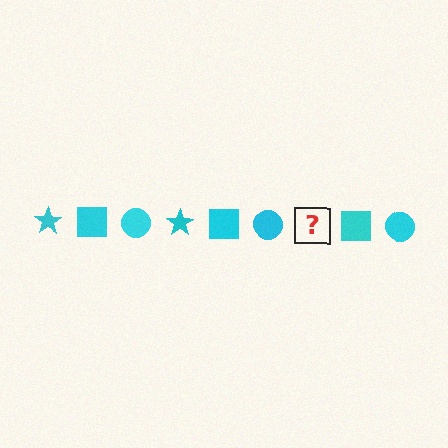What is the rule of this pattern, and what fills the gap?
The rule is that the pattern cycles through star, square, circle shapes in cyan. The gap should be filled with a cyan star.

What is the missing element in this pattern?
The missing element is a cyan star.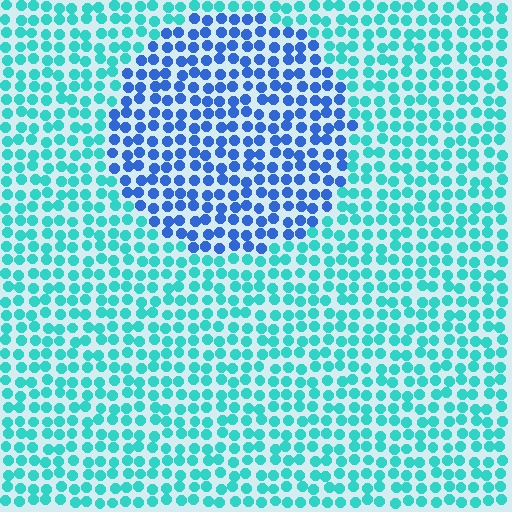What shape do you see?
I see a circle.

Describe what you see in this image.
The image is filled with small cyan elements in a uniform arrangement. A circle-shaped region is visible where the elements are tinted to a slightly different hue, forming a subtle color boundary.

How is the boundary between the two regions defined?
The boundary is defined purely by a slight shift in hue (about 46 degrees). Spacing, size, and orientation are identical on both sides.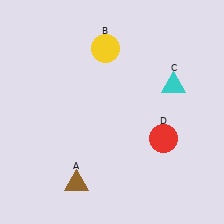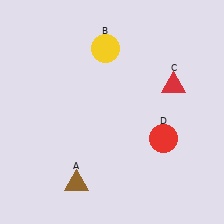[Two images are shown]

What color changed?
The triangle (C) changed from cyan in Image 1 to red in Image 2.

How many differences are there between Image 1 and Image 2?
There is 1 difference between the two images.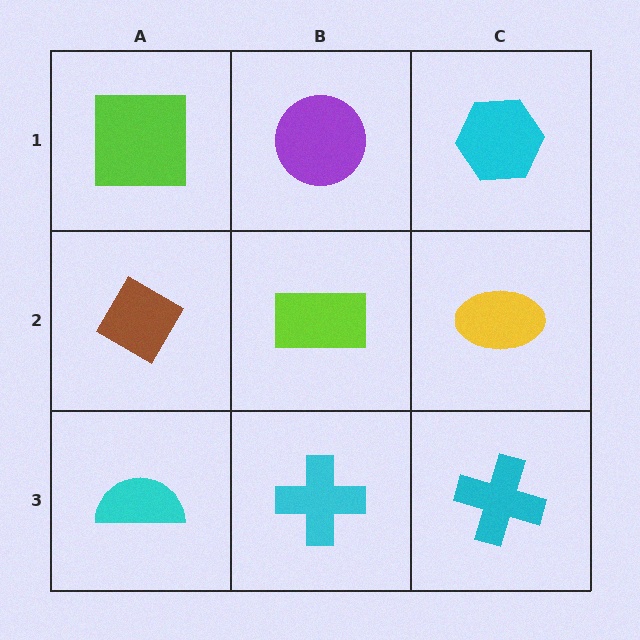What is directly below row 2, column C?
A cyan cross.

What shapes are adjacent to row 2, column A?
A lime square (row 1, column A), a cyan semicircle (row 3, column A), a lime rectangle (row 2, column B).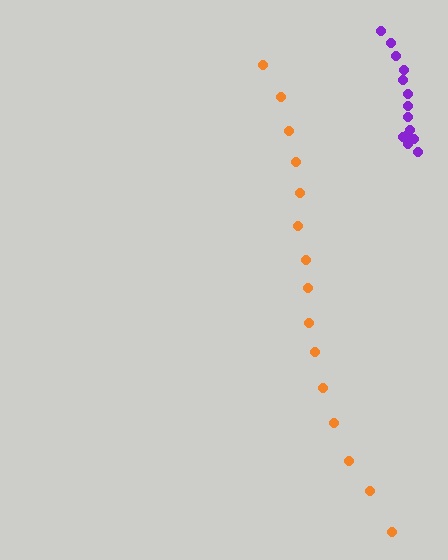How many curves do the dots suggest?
There are 2 distinct paths.